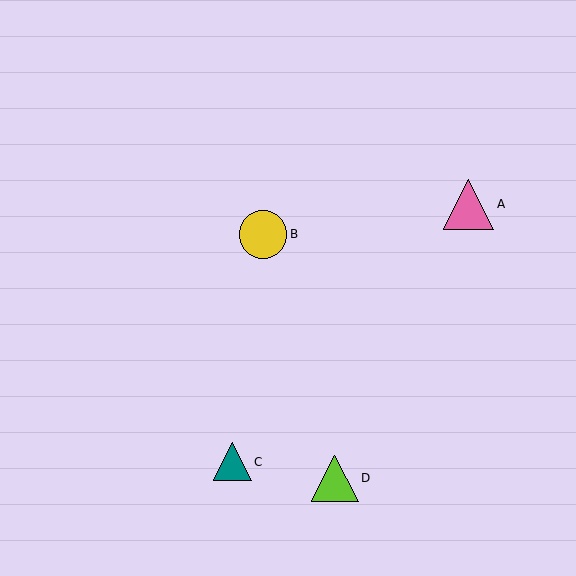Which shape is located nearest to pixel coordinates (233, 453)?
The teal triangle (labeled C) at (232, 462) is nearest to that location.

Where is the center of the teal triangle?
The center of the teal triangle is at (232, 462).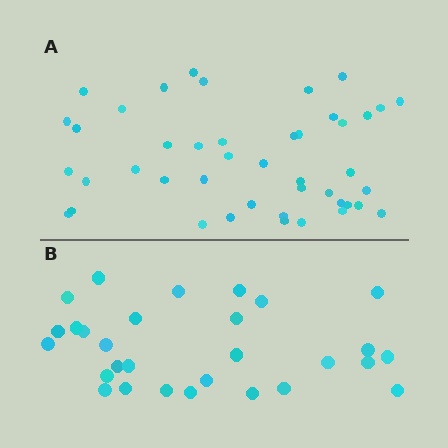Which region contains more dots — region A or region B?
Region A (the top region) has more dots.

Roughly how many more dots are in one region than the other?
Region A has approximately 15 more dots than region B.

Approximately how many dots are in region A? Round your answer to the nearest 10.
About 40 dots. (The exact count is 44, which rounds to 40.)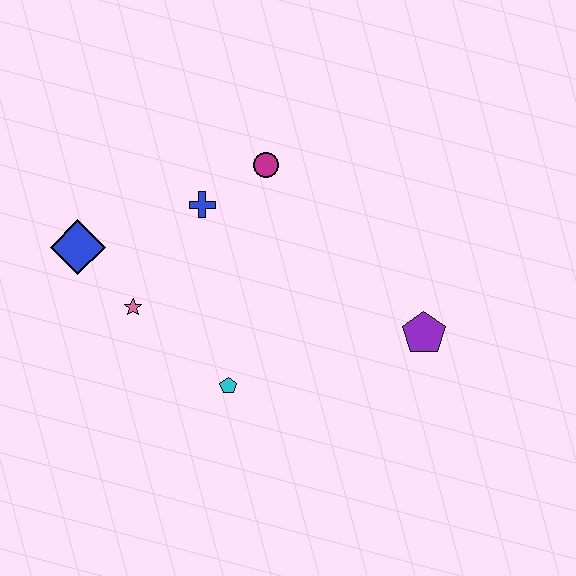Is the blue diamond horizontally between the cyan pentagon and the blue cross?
No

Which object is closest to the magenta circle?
The blue cross is closest to the magenta circle.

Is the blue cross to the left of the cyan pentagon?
Yes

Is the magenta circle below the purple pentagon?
No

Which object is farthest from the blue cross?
The purple pentagon is farthest from the blue cross.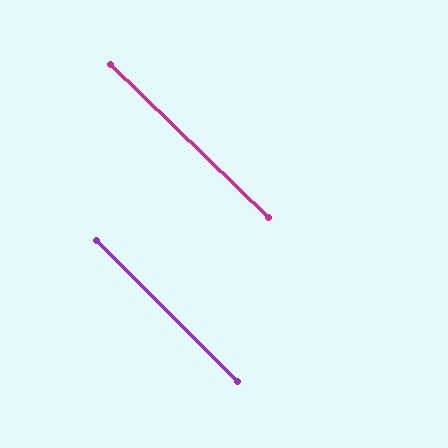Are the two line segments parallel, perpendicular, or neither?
Parallel — their directions differ by only 0.8°.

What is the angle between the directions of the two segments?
Approximately 1 degree.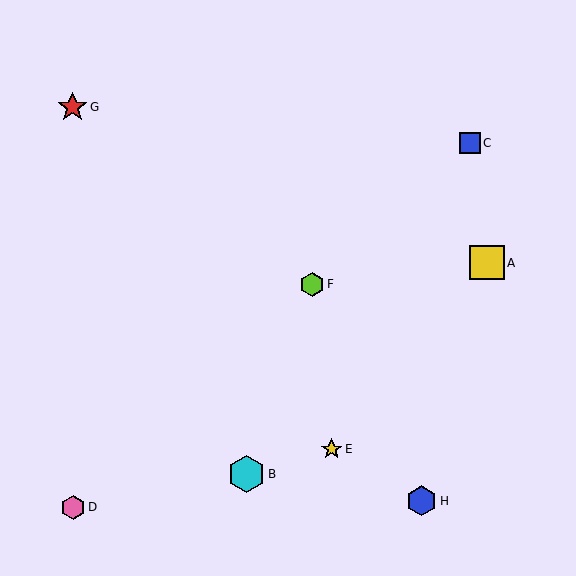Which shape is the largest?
The cyan hexagon (labeled B) is the largest.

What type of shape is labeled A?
Shape A is a yellow square.